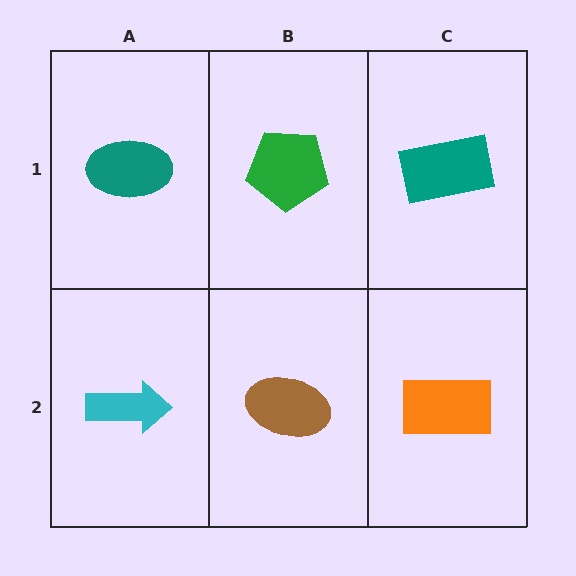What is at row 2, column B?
A brown ellipse.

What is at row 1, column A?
A teal ellipse.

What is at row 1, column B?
A green pentagon.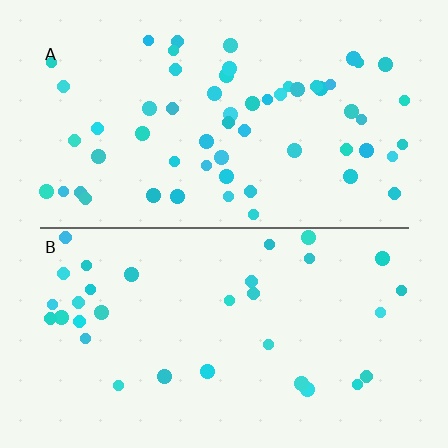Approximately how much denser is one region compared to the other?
Approximately 1.8× — region A over region B.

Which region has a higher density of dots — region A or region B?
A (the top).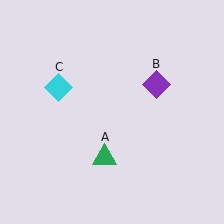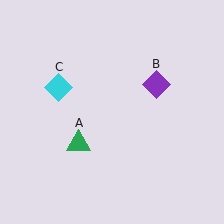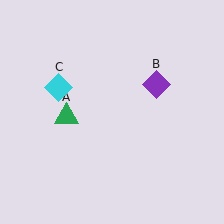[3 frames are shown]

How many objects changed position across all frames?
1 object changed position: green triangle (object A).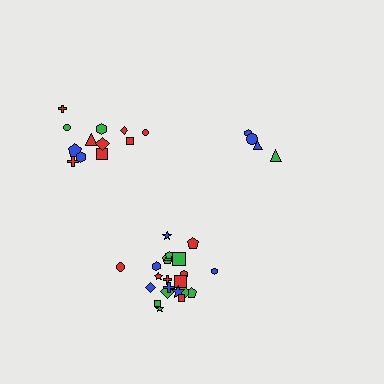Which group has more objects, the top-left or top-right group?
The top-left group.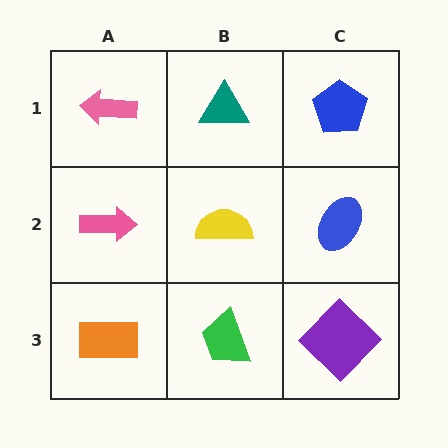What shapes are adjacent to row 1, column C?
A blue ellipse (row 2, column C), a teal triangle (row 1, column B).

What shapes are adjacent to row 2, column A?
A pink arrow (row 1, column A), an orange rectangle (row 3, column A), a yellow semicircle (row 2, column B).